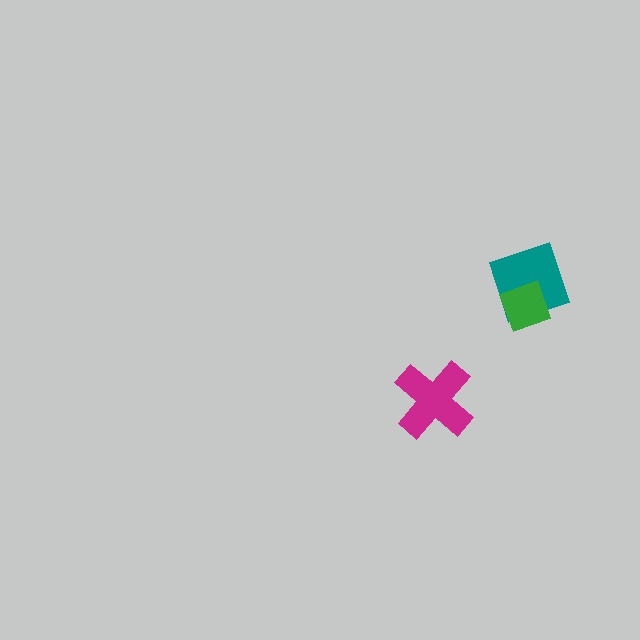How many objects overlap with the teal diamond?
1 object overlaps with the teal diamond.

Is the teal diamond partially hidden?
Yes, it is partially covered by another shape.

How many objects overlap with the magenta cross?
0 objects overlap with the magenta cross.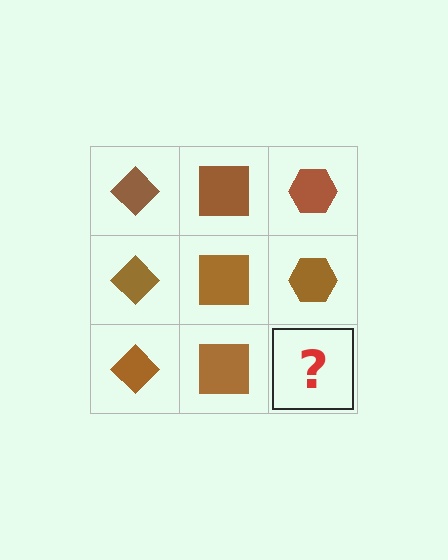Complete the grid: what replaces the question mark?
The question mark should be replaced with a brown hexagon.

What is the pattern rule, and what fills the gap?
The rule is that each column has a consistent shape. The gap should be filled with a brown hexagon.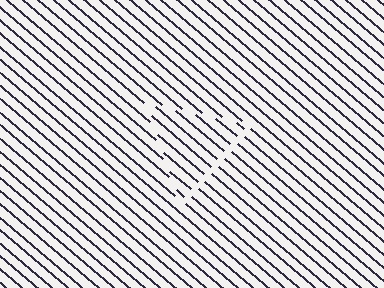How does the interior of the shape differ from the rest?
The interior of the shape contains the same grating, shifted by half a period — the contour is defined by the phase discontinuity where line-ends from the inner and outer gratings abut.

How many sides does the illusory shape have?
3 sides — the line-ends trace a triangle.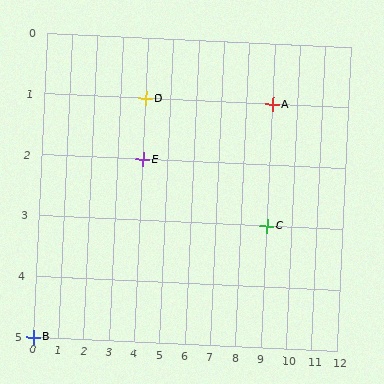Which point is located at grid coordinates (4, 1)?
Point D is at (4, 1).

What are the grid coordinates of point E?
Point E is at grid coordinates (4, 2).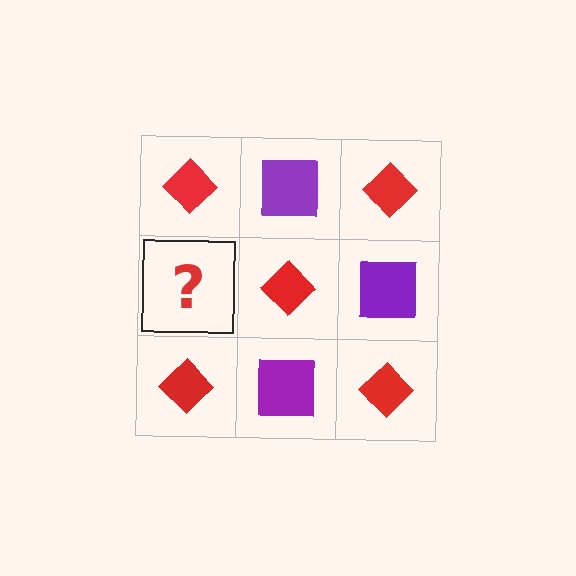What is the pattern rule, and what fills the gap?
The rule is that it alternates red diamond and purple square in a checkerboard pattern. The gap should be filled with a purple square.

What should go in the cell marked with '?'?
The missing cell should contain a purple square.